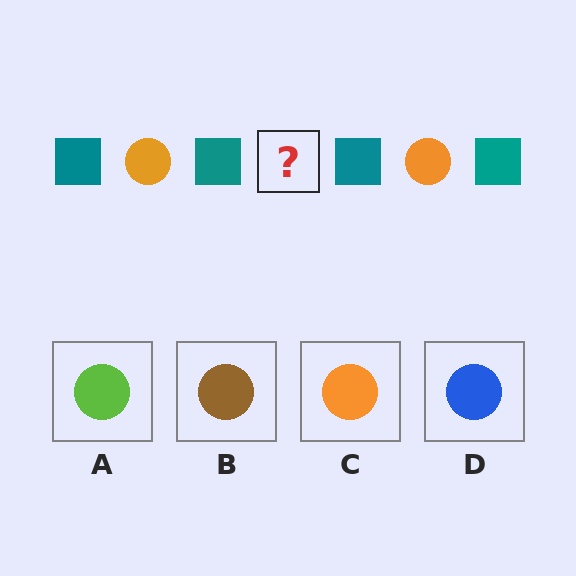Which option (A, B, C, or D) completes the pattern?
C.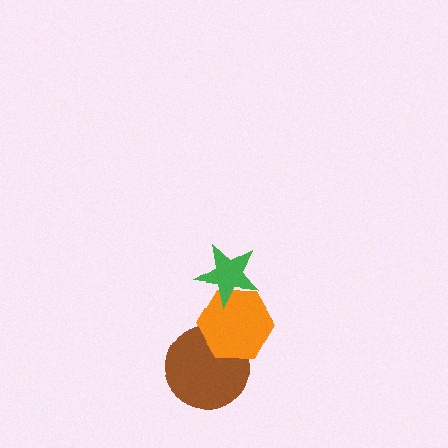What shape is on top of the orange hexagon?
The green star is on top of the orange hexagon.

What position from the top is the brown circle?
The brown circle is 3rd from the top.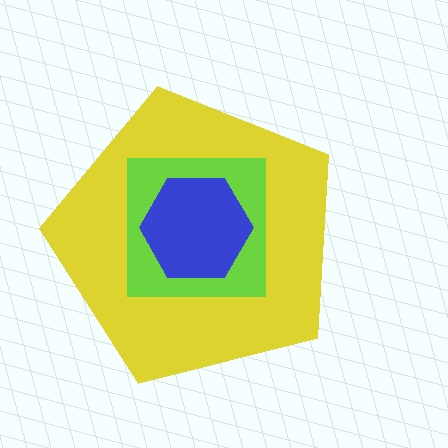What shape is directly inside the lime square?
The blue hexagon.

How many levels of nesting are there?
3.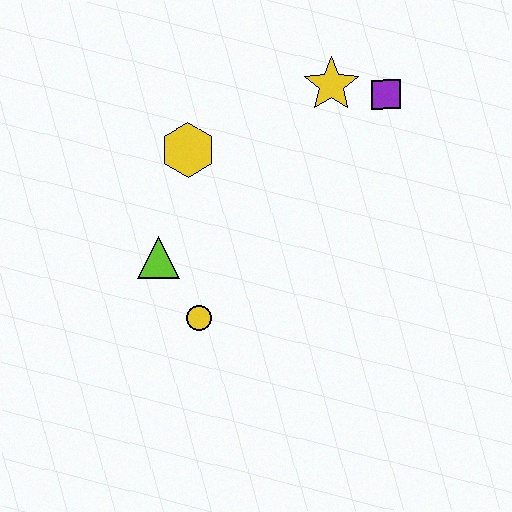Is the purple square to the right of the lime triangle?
Yes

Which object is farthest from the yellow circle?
The purple square is farthest from the yellow circle.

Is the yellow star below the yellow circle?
No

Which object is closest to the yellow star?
The purple square is closest to the yellow star.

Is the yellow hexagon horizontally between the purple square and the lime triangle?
Yes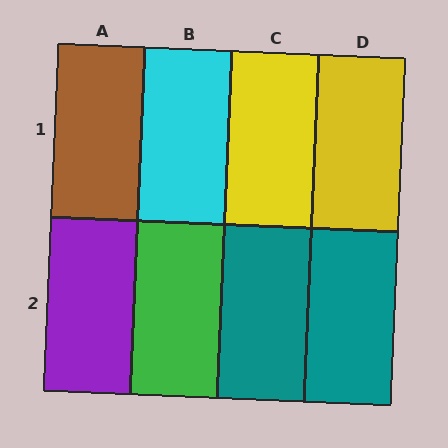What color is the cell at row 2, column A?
Purple.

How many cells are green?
1 cell is green.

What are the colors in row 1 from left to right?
Brown, cyan, yellow, yellow.